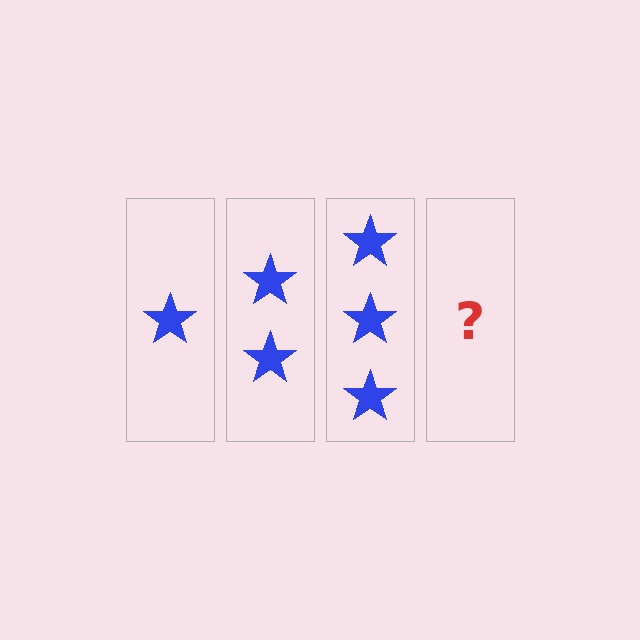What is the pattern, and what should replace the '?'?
The pattern is that each step adds one more star. The '?' should be 4 stars.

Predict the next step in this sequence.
The next step is 4 stars.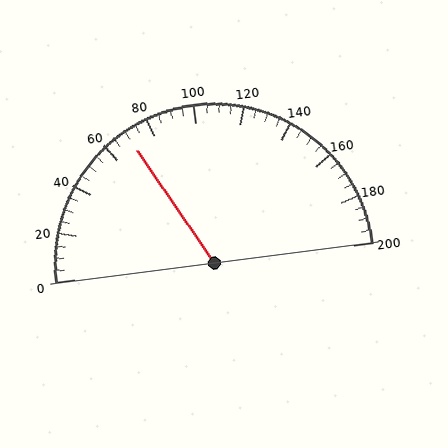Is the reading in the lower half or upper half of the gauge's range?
The reading is in the lower half of the range (0 to 200).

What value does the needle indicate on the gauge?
The needle indicates approximately 70.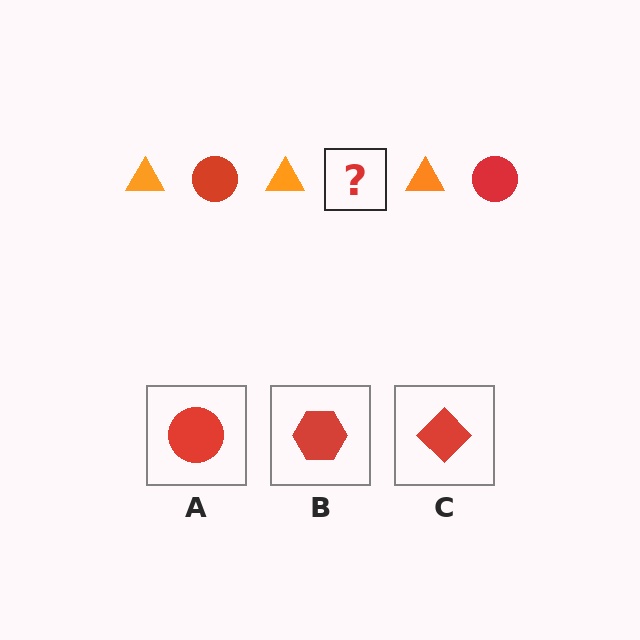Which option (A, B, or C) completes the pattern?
A.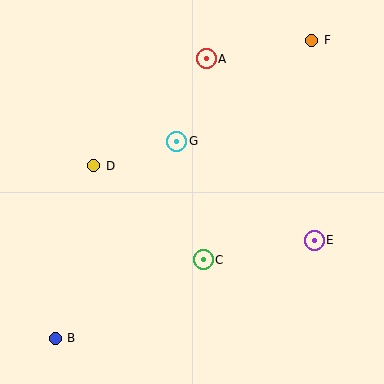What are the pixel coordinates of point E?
Point E is at (314, 240).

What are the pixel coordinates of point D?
Point D is at (94, 166).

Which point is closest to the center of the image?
Point G at (177, 141) is closest to the center.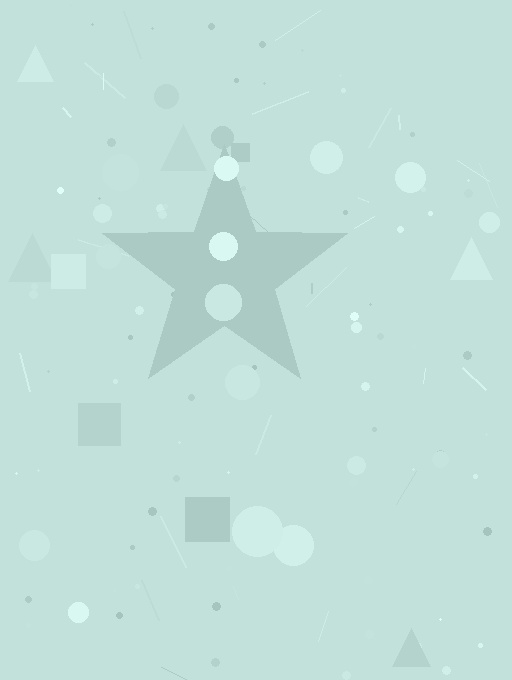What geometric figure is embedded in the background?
A star is embedded in the background.